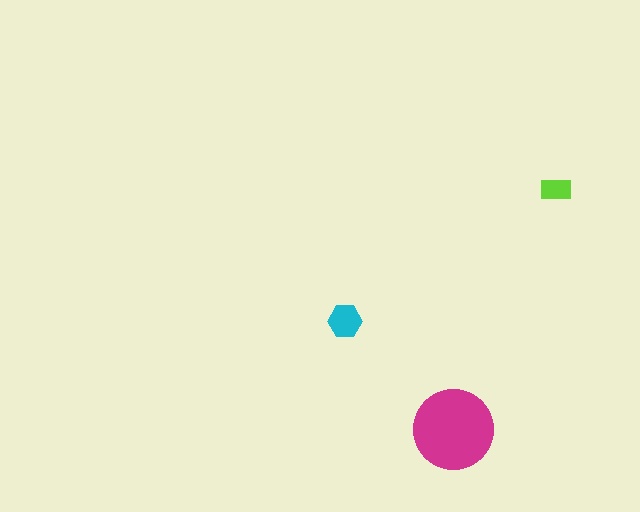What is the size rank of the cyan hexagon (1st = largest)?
2nd.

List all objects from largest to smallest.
The magenta circle, the cyan hexagon, the lime rectangle.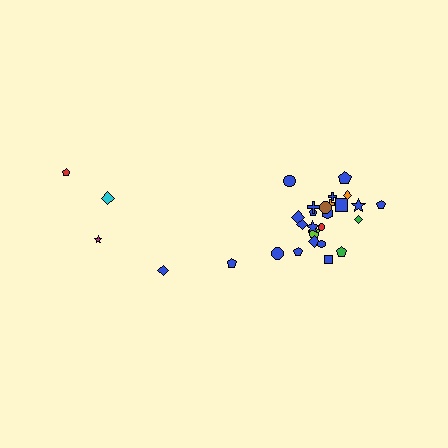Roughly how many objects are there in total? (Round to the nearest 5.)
Roughly 30 objects in total.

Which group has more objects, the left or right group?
The right group.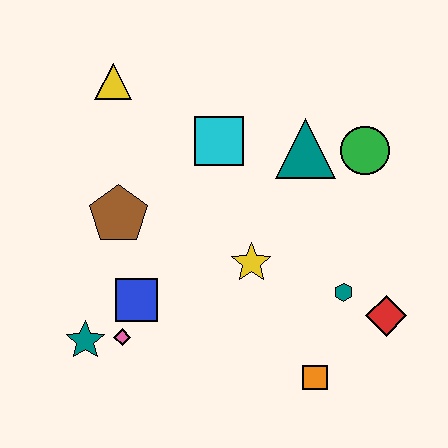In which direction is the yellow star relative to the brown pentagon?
The yellow star is to the right of the brown pentagon.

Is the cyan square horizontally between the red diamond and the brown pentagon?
Yes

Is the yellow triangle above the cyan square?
Yes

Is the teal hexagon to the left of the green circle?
Yes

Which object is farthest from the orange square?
The yellow triangle is farthest from the orange square.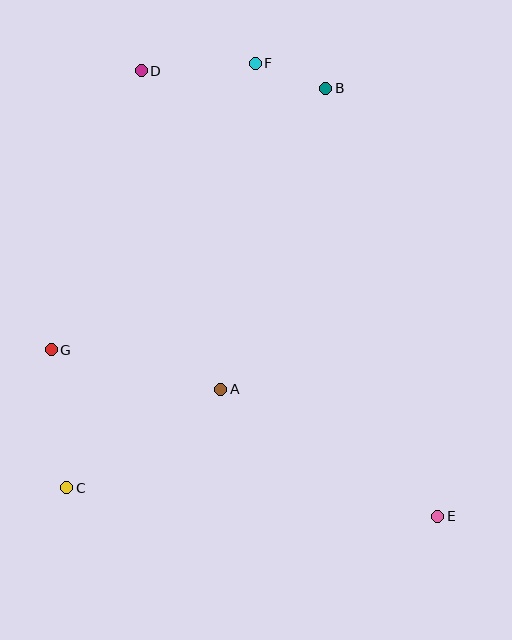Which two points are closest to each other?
Points B and F are closest to each other.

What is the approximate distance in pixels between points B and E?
The distance between B and E is approximately 442 pixels.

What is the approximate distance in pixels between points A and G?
The distance between A and G is approximately 174 pixels.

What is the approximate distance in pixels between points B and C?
The distance between B and C is approximately 476 pixels.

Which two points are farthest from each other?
Points D and E are farthest from each other.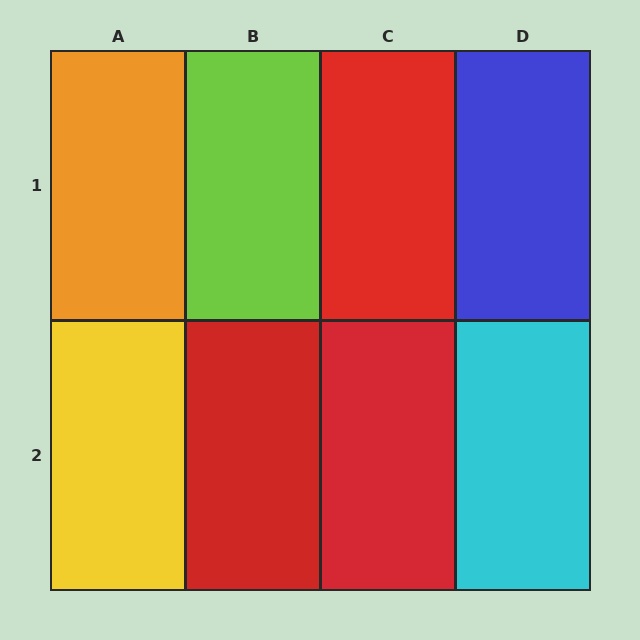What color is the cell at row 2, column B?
Red.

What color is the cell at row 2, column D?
Cyan.